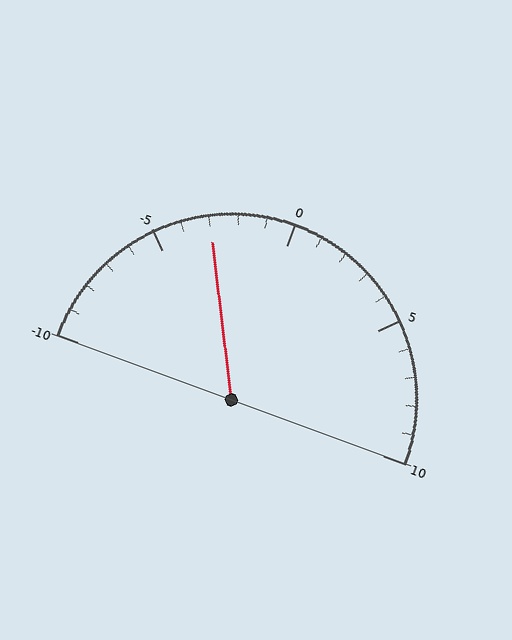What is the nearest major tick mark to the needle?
The nearest major tick mark is -5.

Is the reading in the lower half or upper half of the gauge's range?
The reading is in the lower half of the range (-10 to 10).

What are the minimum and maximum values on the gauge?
The gauge ranges from -10 to 10.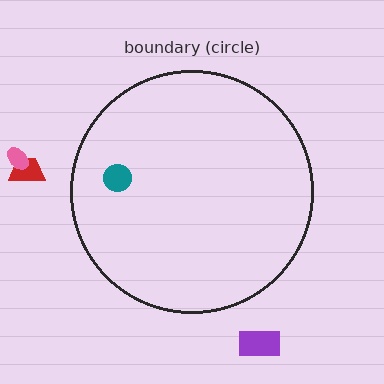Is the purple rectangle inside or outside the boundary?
Outside.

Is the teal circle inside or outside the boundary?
Inside.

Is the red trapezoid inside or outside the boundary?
Outside.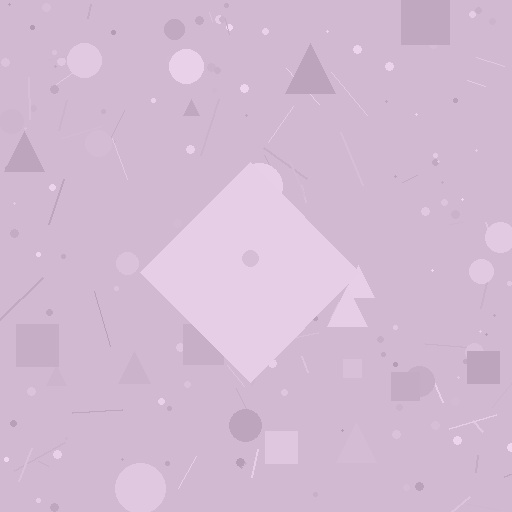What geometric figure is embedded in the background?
A diamond is embedded in the background.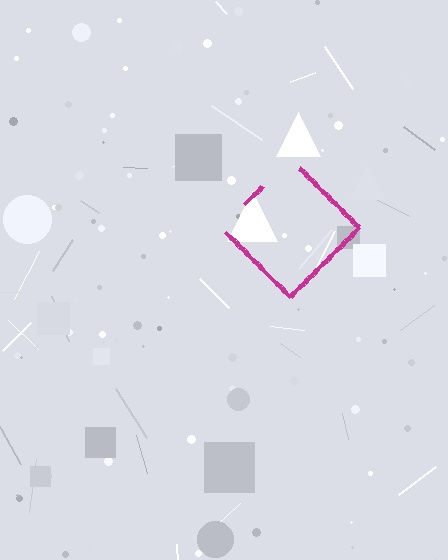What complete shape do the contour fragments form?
The contour fragments form a diamond.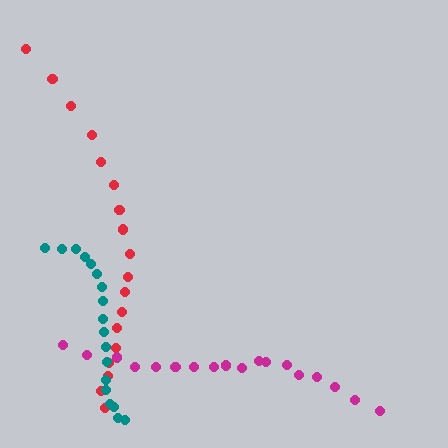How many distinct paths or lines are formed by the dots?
There are 3 distinct paths.